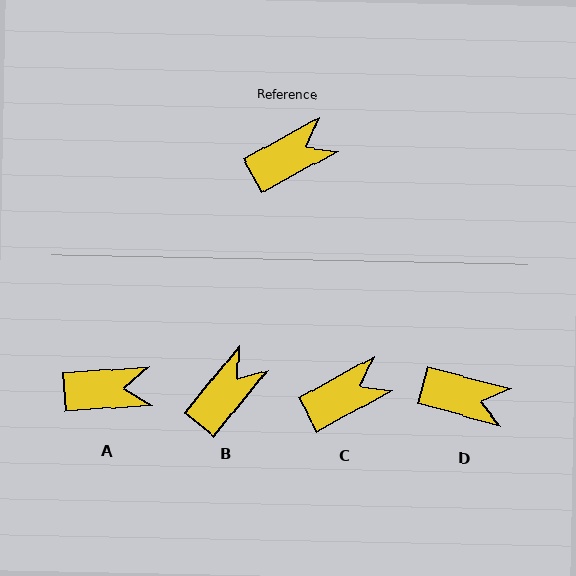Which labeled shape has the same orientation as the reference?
C.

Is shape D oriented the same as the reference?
No, it is off by about 44 degrees.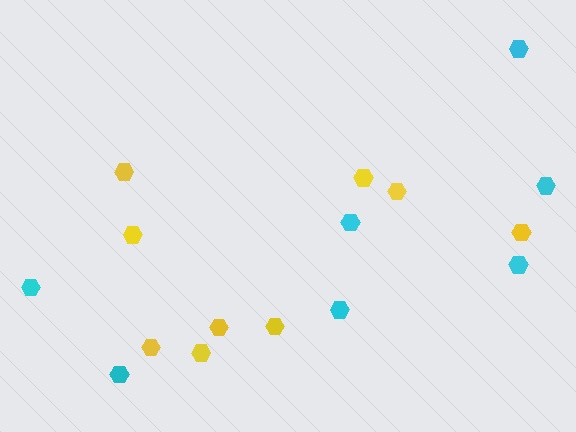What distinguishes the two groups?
There are 2 groups: one group of yellow hexagons (9) and one group of cyan hexagons (7).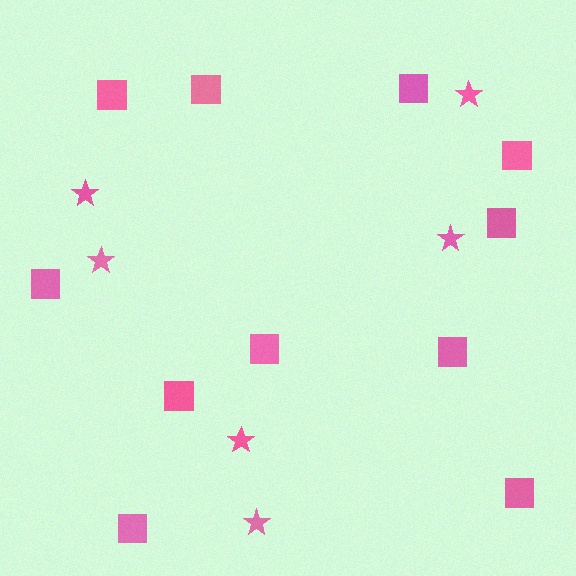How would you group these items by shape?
There are 2 groups: one group of stars (6) and one group of squares (11).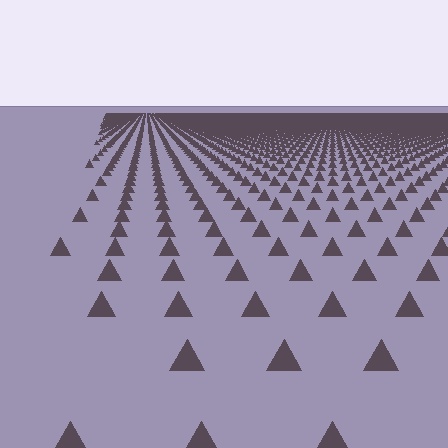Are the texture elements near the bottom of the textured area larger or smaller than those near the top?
Larger. Near the bottom, elements are closer to the viewer and appear at a bigger on-screen size.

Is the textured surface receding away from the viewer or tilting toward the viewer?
The surface is receding away from the viewer. Texture elements get smaller and denser toward the top.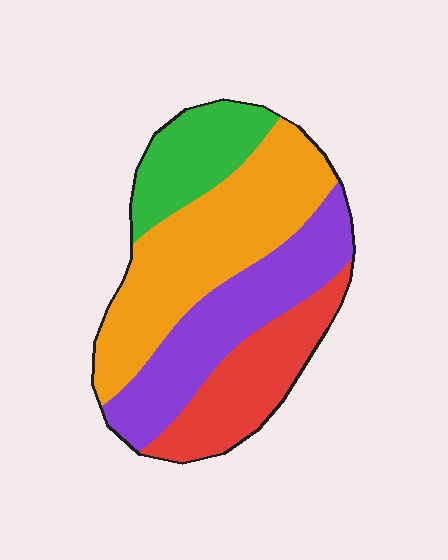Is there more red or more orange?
Orange.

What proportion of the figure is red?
Red covers roughly 20% of the figure.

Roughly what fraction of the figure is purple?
Purple takes up between a sixth and a third of the figure.